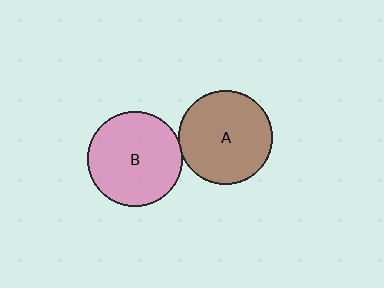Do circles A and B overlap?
Yes.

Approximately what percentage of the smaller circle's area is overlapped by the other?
Approximately 5%.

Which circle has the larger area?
Circle B (pink).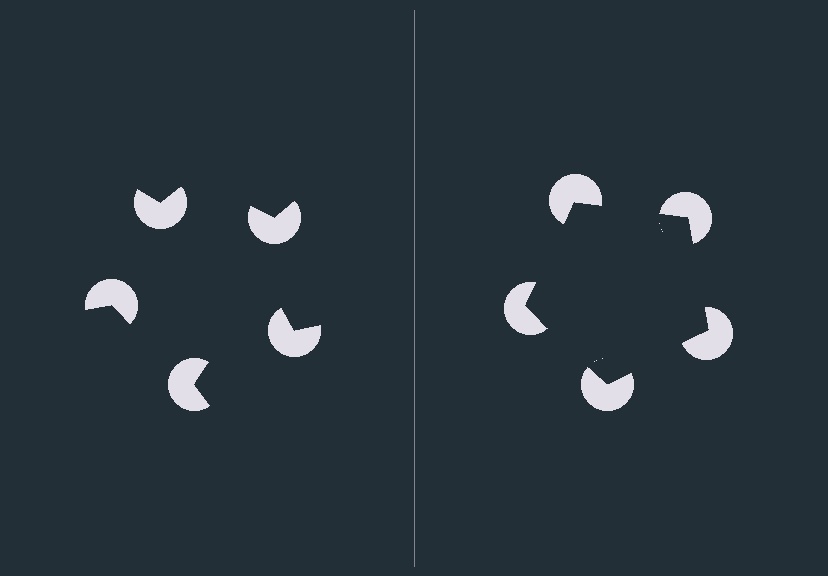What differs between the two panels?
The pac-man discs are positioned identically on both sides; only the wedge orientations differ. On the right they align to a pentagon; on the left they are misaligned.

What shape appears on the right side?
An illusory pentagon.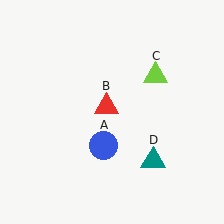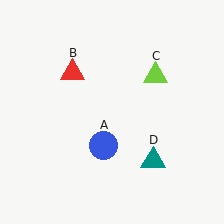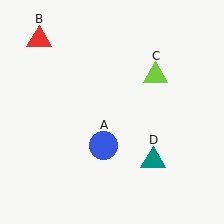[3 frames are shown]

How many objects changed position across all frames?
1 object changed position: red triangle (object B).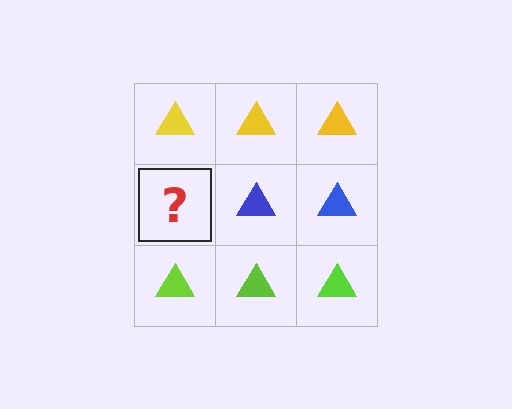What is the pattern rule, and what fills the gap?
The rule is that each row has a consistent color. The gap should be filled with a blue triangle.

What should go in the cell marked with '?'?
The missing cell should contain a blue triangle.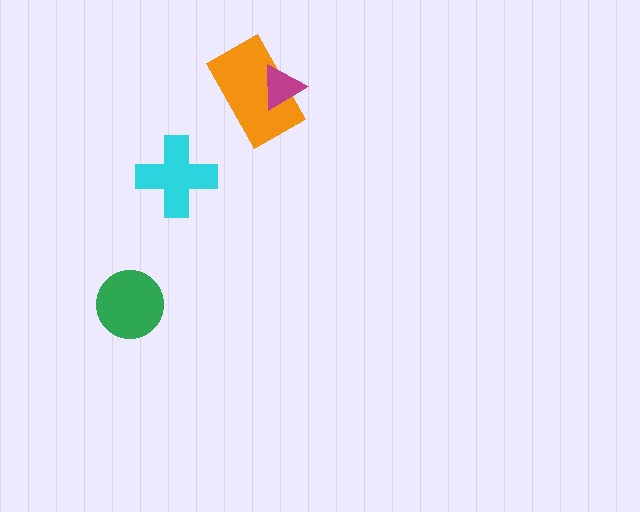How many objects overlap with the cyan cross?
0 objects overlap with the cyan cross.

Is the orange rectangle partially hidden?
Yes, it is partially covered by another shape.